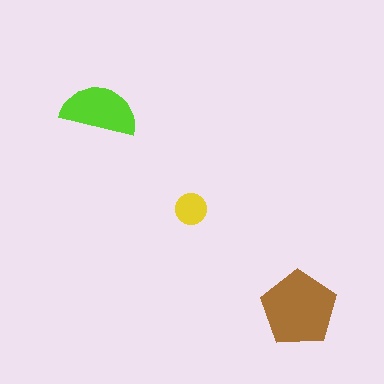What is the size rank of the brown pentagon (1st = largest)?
1st.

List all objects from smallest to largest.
The yellow circle, the lime semicircle, the brown pentagon.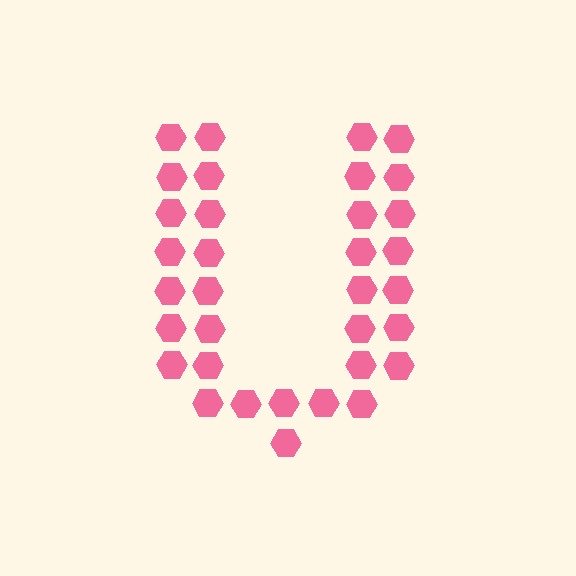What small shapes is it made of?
It is made of small hexagons.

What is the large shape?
The large shape is the letter U.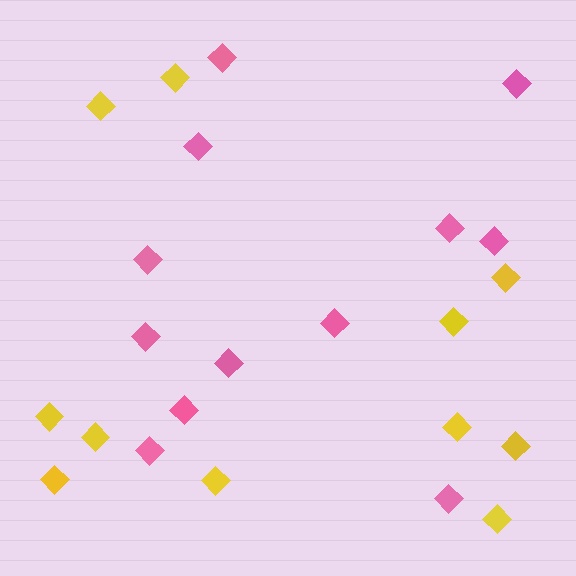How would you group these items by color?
There are 2 groups: one group of pink diamonds (12) and one group of yellow diamonds (11).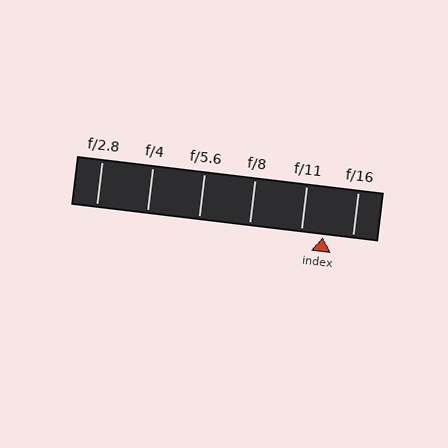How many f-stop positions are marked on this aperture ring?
There are 6 f-stop positions marked.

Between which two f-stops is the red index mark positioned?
The index mark is between f/11 and f/16.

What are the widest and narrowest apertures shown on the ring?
The widest aperture shown is f/2.8 and the narrowest is f/16.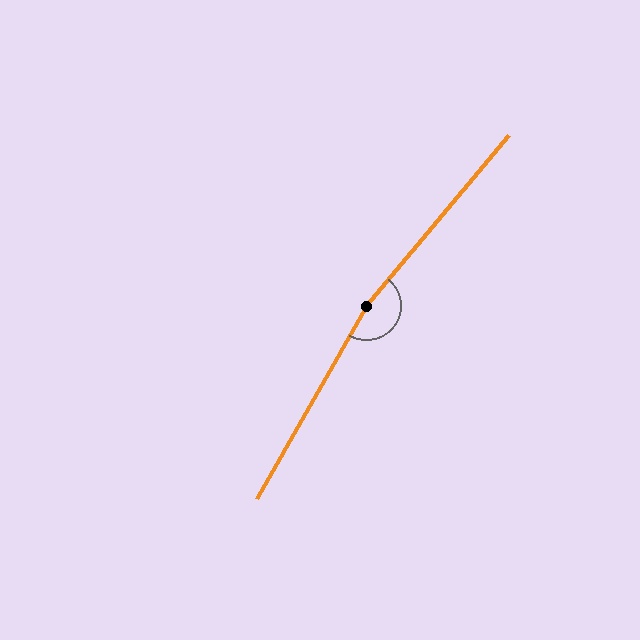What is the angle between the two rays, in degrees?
Approximately 169 degrees.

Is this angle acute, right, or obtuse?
It is obtuse.